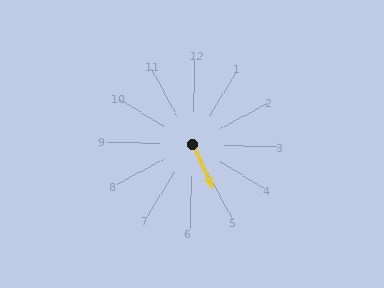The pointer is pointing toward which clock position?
Roughly 5 o'clock.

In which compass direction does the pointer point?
Southeast.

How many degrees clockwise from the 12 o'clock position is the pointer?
Approximately 154 degrees.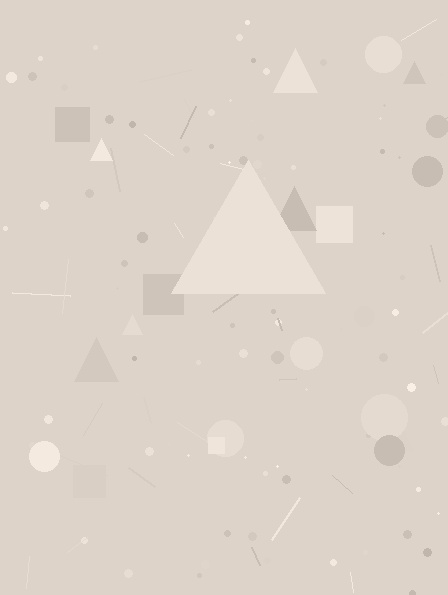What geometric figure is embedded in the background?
A triangle is embedded in the background.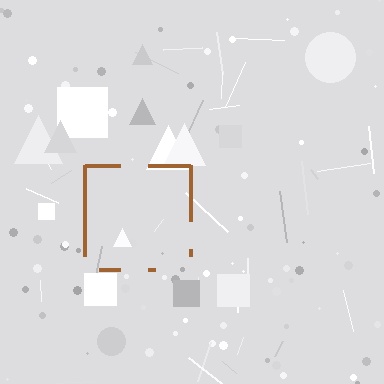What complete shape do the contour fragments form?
The contour fragments form a square.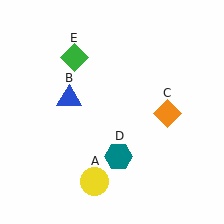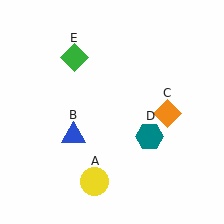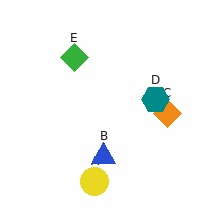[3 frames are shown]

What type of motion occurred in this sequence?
The blue triangle (object B), teal hexagon (object D) rotated counterclockwise around the center of the scene.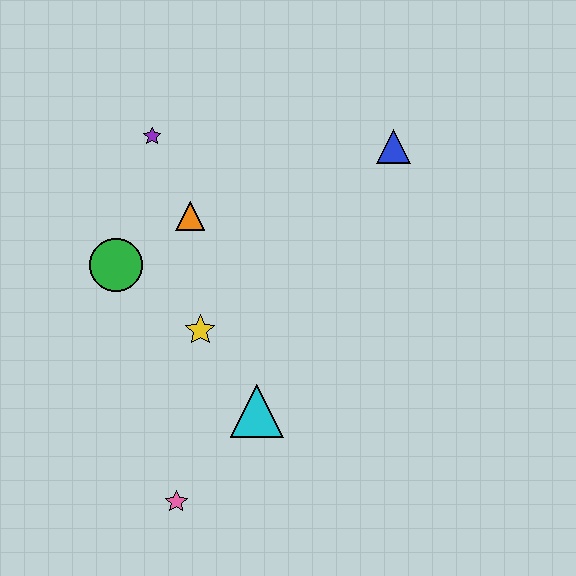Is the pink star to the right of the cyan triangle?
No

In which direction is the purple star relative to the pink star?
The purple star is above the pink star.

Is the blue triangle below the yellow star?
No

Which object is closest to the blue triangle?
The orange triangle is closest to the blue triangle.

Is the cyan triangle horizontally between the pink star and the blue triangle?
Yes